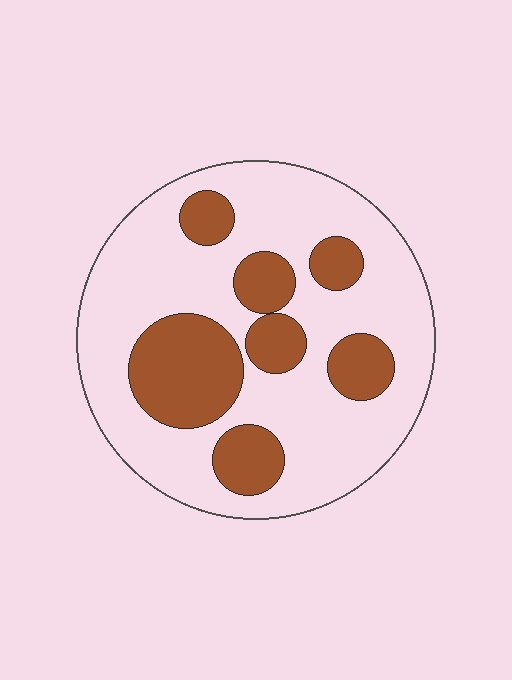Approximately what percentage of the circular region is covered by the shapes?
Approximately 30%.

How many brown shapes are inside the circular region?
7.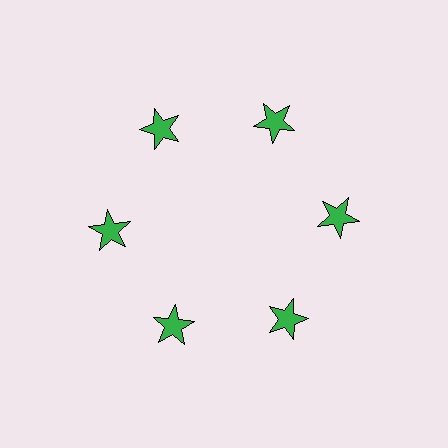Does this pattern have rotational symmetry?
Yes, this pattern has 6-fold rotational symmetry. It looks the same after rotating 60 degrees around the center.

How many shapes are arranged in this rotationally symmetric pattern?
There are 6 shapes, arranged in 6 groups of 1.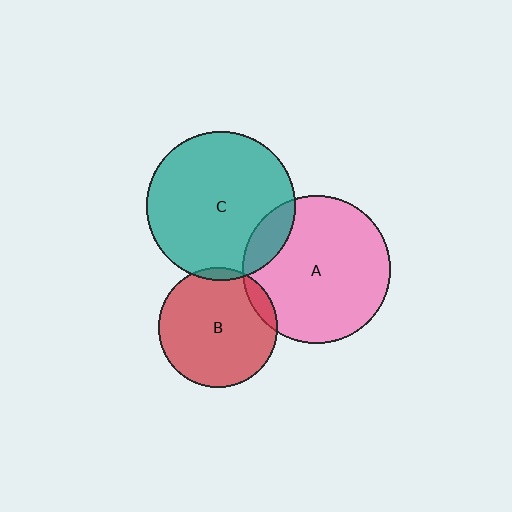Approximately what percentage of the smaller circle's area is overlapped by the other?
Approximately 15%.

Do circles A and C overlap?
Yes.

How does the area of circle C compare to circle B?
Approximately 1.6 times.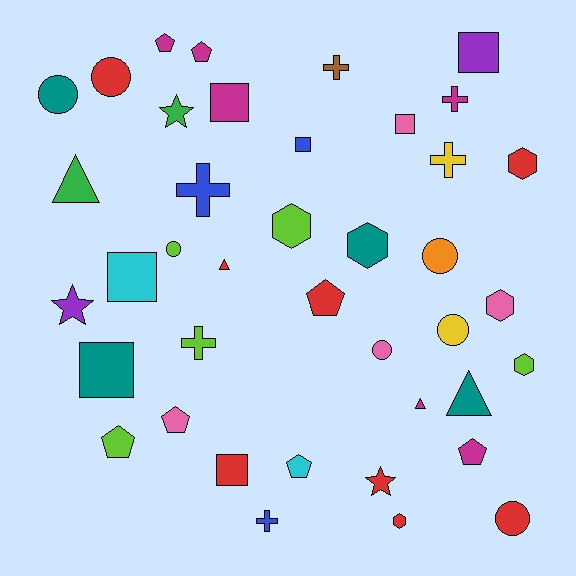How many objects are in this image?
There are 40 objects.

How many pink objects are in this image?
There are 4 pink objects.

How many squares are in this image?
There are 7 squares.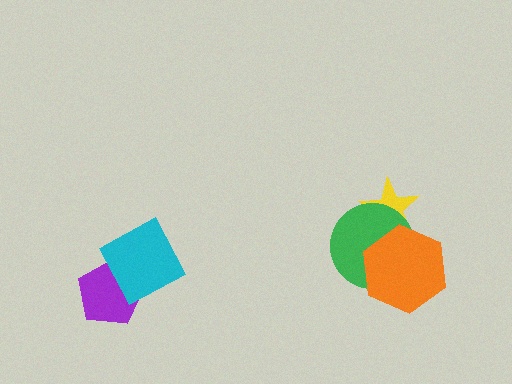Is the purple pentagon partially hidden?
Yes, it is partially covered by another shape.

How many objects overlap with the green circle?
2 objects overlap with the green circle.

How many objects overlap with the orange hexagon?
2 objects overlap with the orange hexagon.